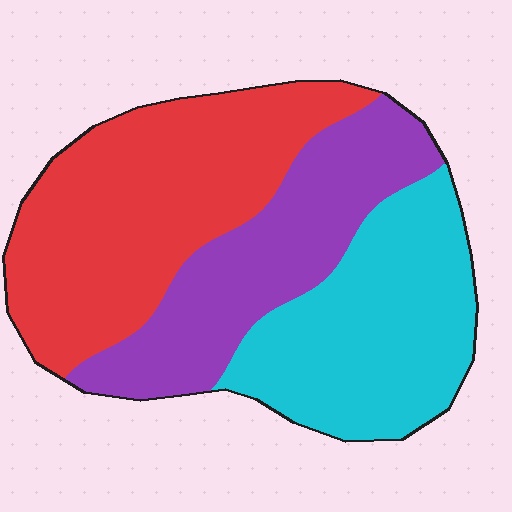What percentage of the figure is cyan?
Cyan takes up about one third (1/3) of the figure.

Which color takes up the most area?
Red, at roughly 40%.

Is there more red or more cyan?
Red.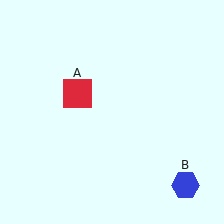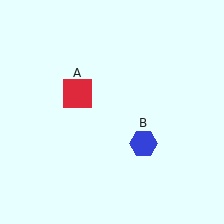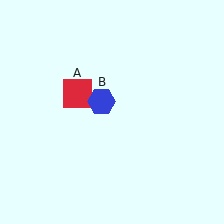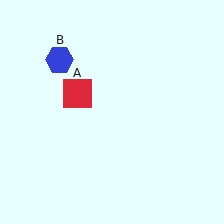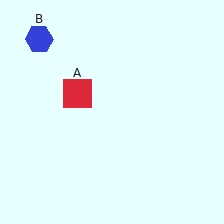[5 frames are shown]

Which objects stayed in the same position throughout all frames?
Red square (object A) remained stationary.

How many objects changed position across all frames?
1 object changed position: blue hexagon (object B).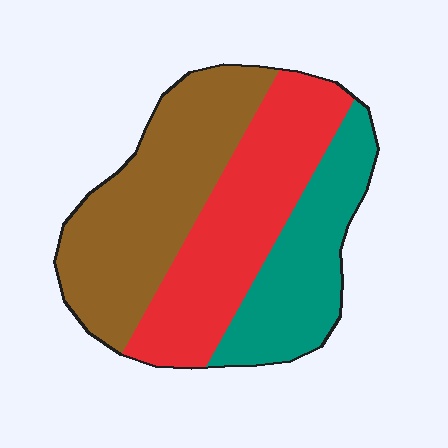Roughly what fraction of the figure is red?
Red takes up about three eighths (3/8) of the figure.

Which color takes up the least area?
Teal, at roughly 25%.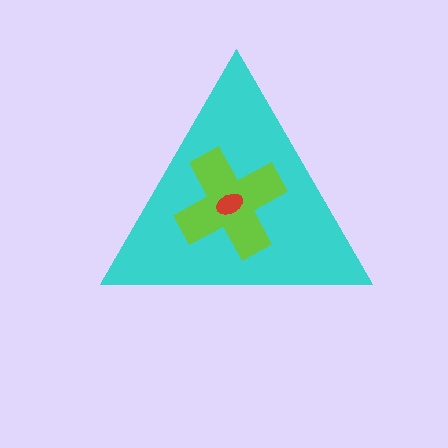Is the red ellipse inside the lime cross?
Yes.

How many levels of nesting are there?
3.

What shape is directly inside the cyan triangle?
The lime cross.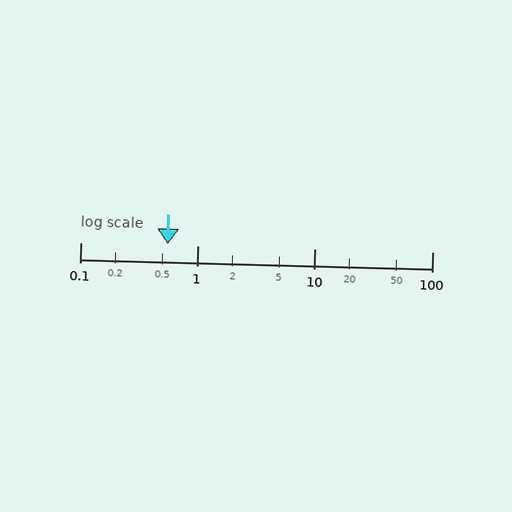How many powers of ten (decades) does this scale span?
The scale spans 3 decades, from 0.1 to 100.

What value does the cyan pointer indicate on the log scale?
The pointer indicates approximately 0.56.